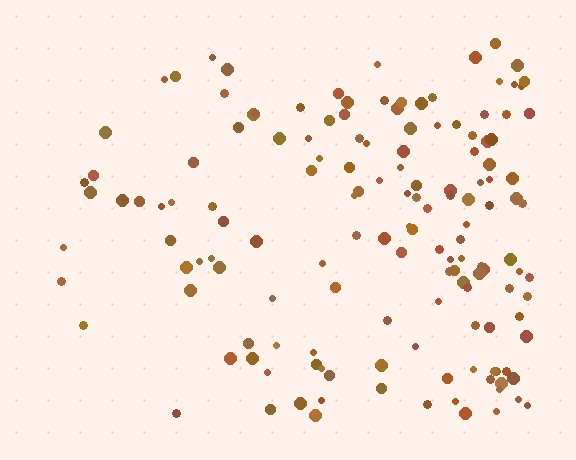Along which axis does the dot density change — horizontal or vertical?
Horizontal.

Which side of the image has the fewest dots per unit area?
The left.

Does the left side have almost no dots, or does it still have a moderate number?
Still a moderate number, just noticeably fewer than the right.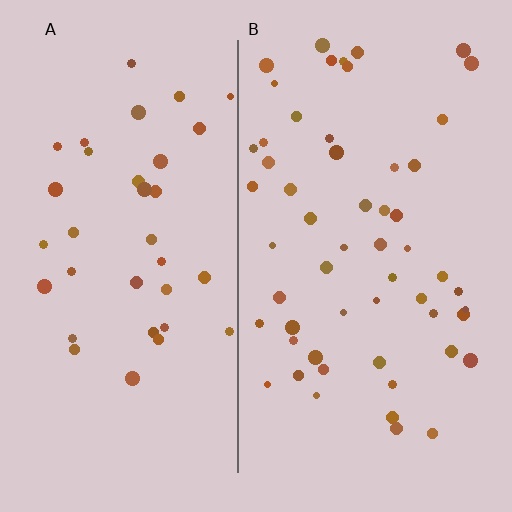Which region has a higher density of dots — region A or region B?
B (the right).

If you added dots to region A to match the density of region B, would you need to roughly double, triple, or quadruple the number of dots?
Approximately double.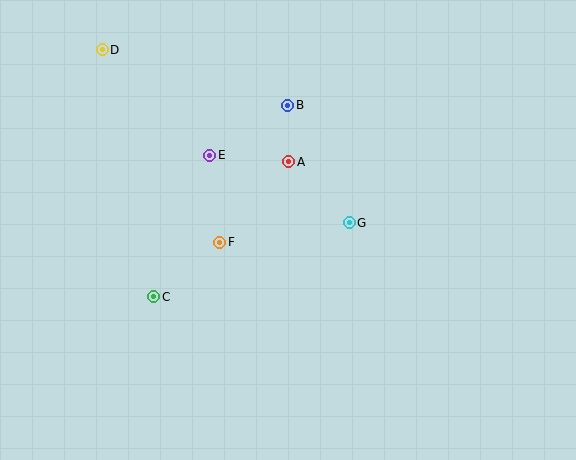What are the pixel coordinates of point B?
Point B is at (288, 105).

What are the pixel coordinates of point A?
Point A is at (289, 162).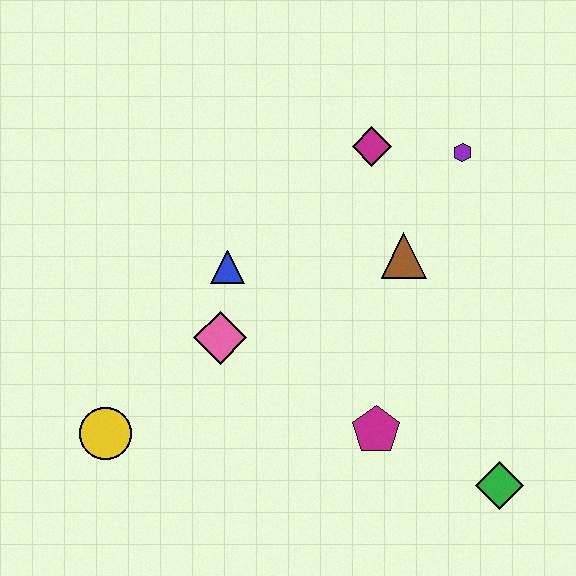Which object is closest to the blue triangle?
The pink diamond is closest to the blue triangle.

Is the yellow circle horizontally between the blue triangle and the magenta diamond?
No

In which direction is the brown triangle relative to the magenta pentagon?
The brown triangle is above the magenta pentagon.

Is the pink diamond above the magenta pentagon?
Yes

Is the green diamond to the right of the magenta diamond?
Yes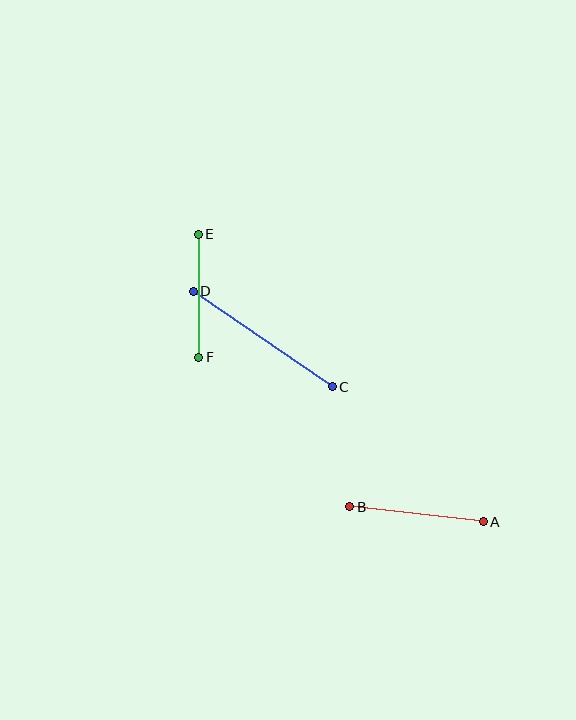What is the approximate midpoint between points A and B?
The midpoint is at approximately (417, 514) pixels.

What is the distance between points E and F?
The distance is approximately 123 pixels.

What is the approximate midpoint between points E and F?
The midpoint is at approximately (198, 296) pixels.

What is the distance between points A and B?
The distance is approximately 135 pixels.